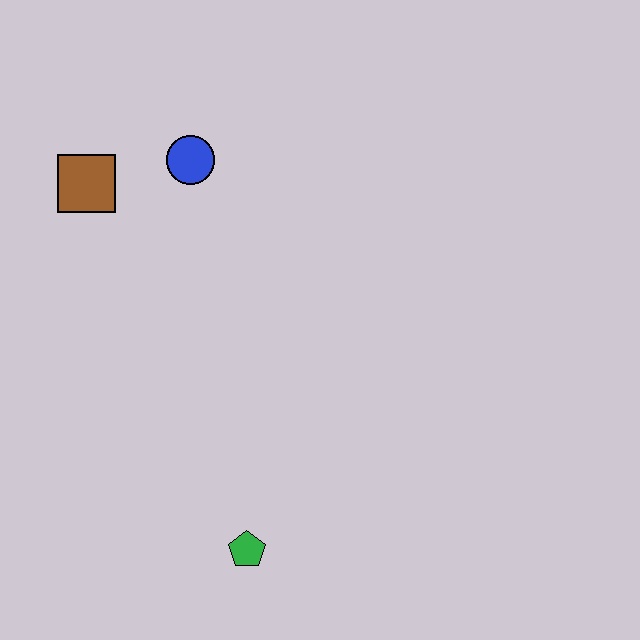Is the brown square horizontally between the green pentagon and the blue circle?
No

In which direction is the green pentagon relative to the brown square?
The green pentagon is below the brown square.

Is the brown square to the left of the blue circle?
Yes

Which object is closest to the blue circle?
The brown square is closest to the blue circle.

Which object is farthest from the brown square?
The green pentagon is farthest from the brown square.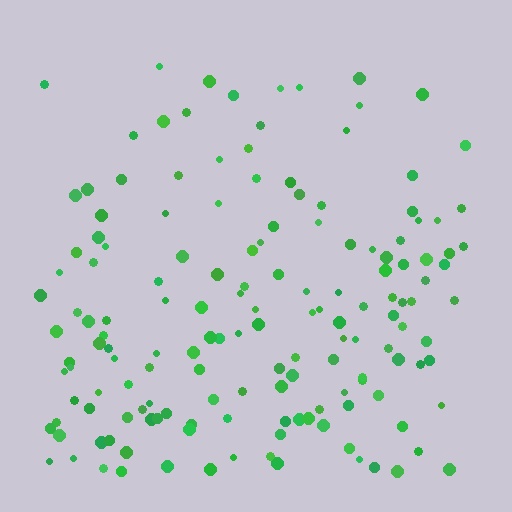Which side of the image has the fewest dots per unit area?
The top.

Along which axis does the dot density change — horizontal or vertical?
Vertical.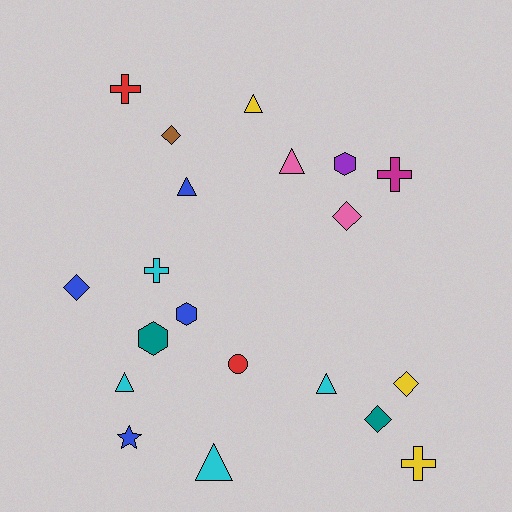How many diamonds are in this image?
There are 5 diamonds.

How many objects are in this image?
There are 20 objects.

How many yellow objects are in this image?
There are 3 yellow objects.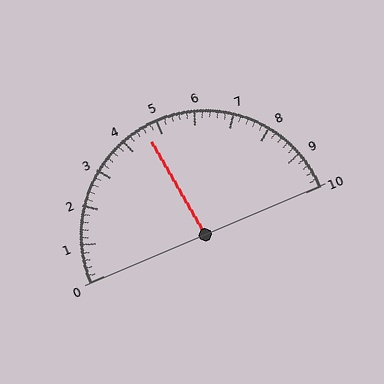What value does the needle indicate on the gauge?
The needle indicates approximately 4.6.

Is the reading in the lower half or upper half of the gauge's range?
The reading is in the lower half of the range (0 to 10).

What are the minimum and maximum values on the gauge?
The gauge ranges from 0 to 10.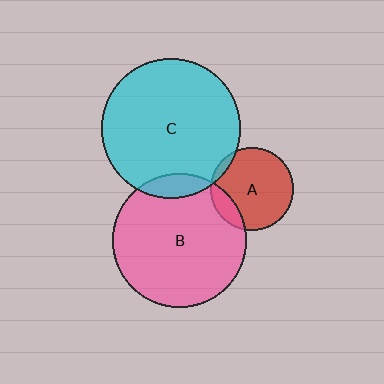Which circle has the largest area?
Circle C (cyan).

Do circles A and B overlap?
Yes.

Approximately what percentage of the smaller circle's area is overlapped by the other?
Approximately 15%.